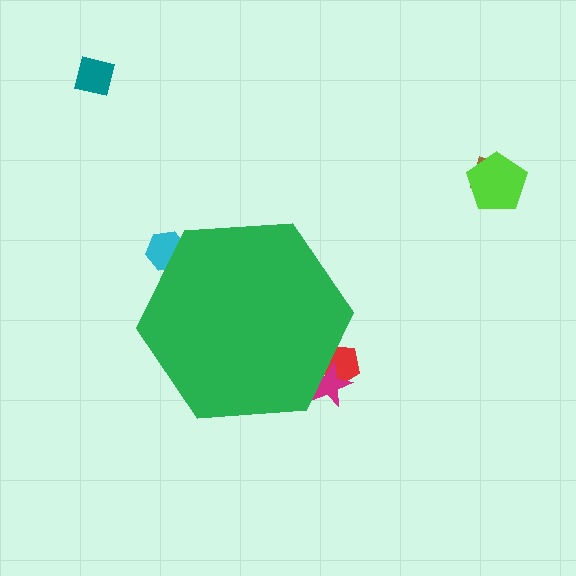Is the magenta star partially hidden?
Yes, the magenta star is partially hidden behind the green hexagon.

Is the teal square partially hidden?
No, the teal square is fully visible.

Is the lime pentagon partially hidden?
No, the lime pentagon is fully visible.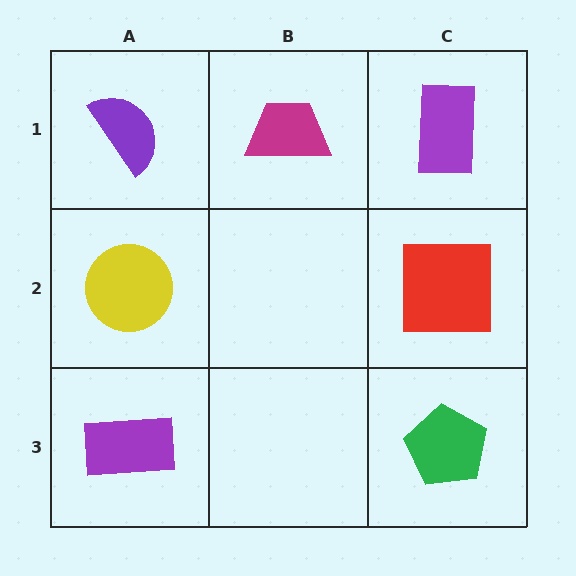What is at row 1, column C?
A purple rectangle.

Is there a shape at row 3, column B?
No, that cell is empty.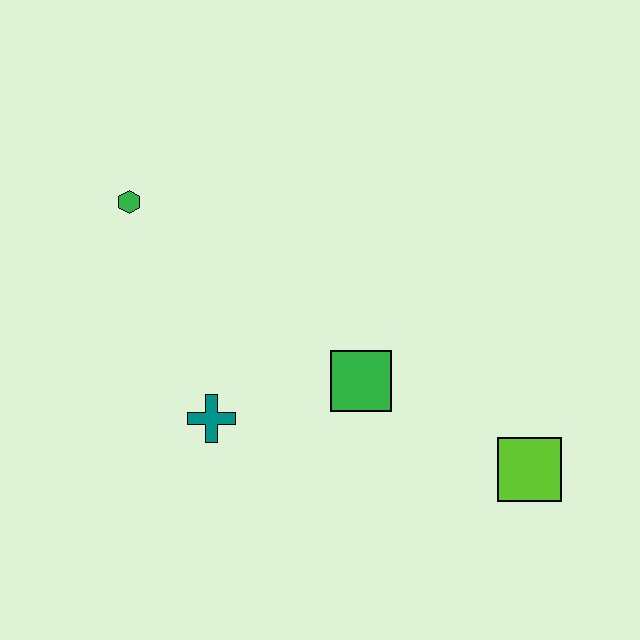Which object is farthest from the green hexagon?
The lime square is farthest from the green hexagon.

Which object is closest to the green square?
The teal cross is closest to the green square.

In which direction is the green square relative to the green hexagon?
The green square is to the right of the green hexagon.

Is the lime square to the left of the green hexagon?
No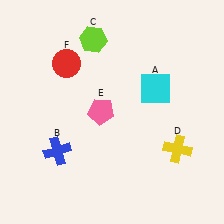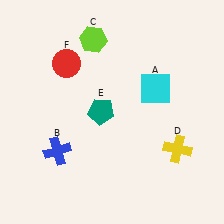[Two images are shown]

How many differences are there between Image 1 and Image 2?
There is 1 difference between the two images.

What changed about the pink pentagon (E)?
In Image 1, E is pink. In Image 2, it changed to teal.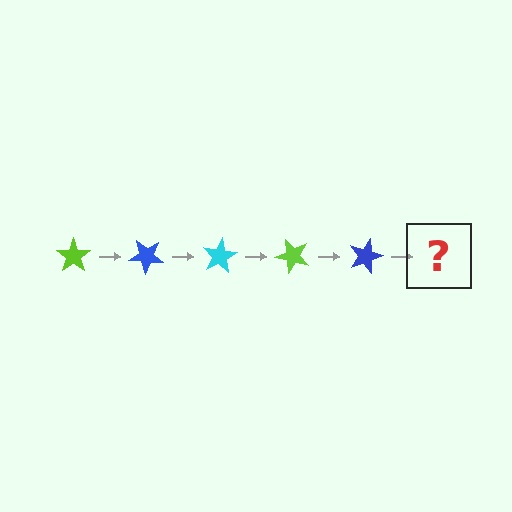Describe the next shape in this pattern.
It should be a cyan star, rotated 200 degrees from the start.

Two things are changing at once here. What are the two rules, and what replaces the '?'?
The two rules are that it rotates 40 degrees each step and the color cycles through lime, blue, and cyan. The '?' should be a cyan star, rotated 200 degrees from the start.